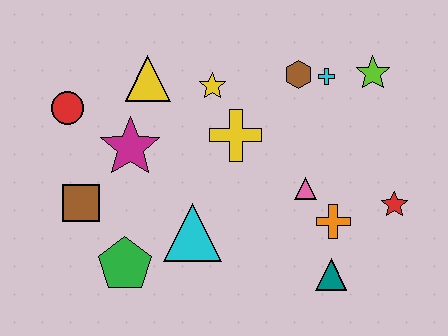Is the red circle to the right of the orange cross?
No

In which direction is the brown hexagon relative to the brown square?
The brown hexagon is to the right of the brown square.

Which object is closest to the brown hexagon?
The cyan cross is closest to the brown hexagon.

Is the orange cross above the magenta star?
No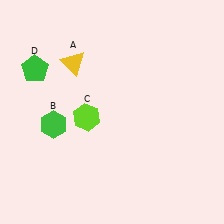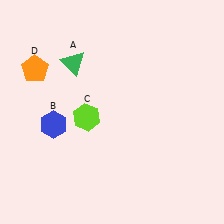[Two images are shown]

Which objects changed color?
A changed from yellow to green. B changed from green to blue. D changed from green to orange.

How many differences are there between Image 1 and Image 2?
There are 3 differences between the two images.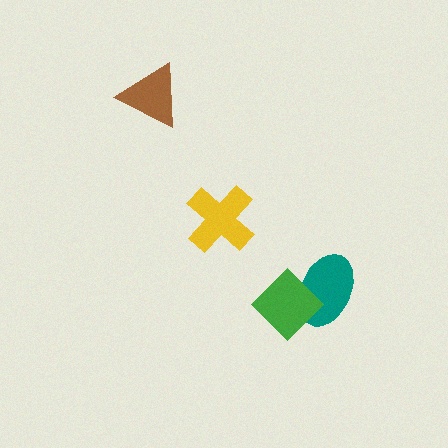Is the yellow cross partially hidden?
No, no other shape covers it.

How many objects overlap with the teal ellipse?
1 object overlaps with the teal ellipse.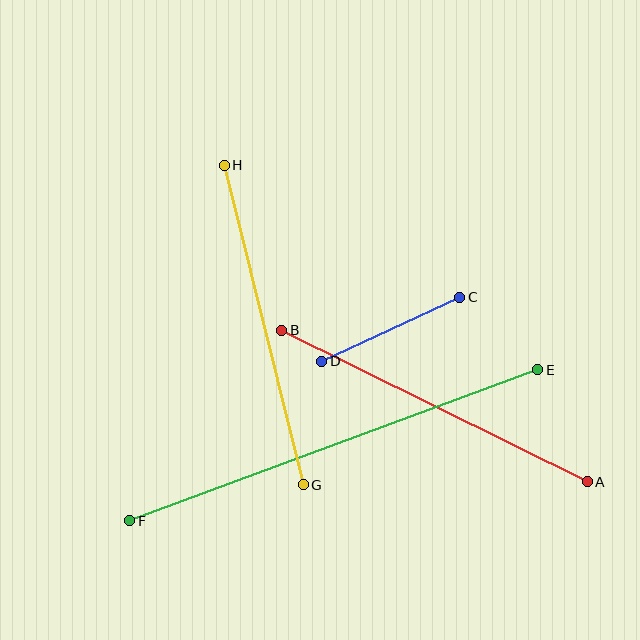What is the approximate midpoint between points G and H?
The midpoint is at approximately (264, 325) pixels.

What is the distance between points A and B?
The distance is approximately 341 pixels.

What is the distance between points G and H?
The distance is approximately 329 pixels.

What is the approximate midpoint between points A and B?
The midpoint is at approximately (434, 406) pixels.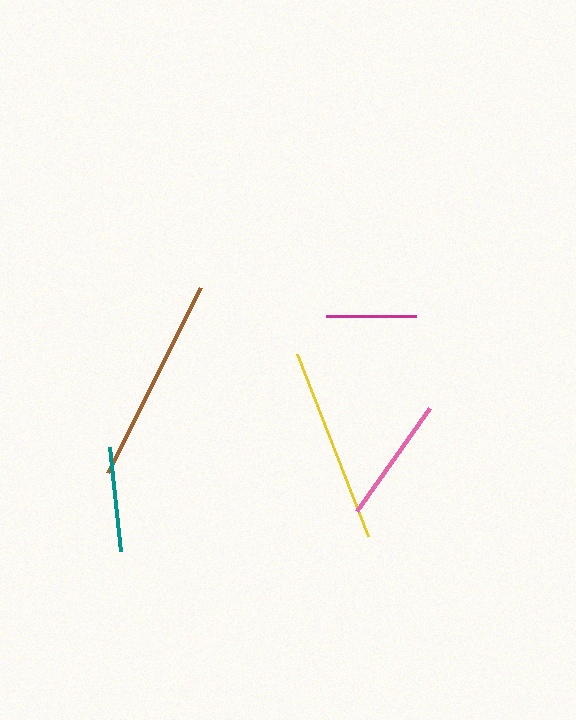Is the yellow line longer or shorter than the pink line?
The yellow line is longer than the pink line.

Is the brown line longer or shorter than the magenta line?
The brown line is longer than the magenta line.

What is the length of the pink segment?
The pink segment is approximately 126 pixels long.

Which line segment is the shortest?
The magenta line is the shortest at approximately 90 pixels.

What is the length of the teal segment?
The teal segment is approximately 105 pixels long.